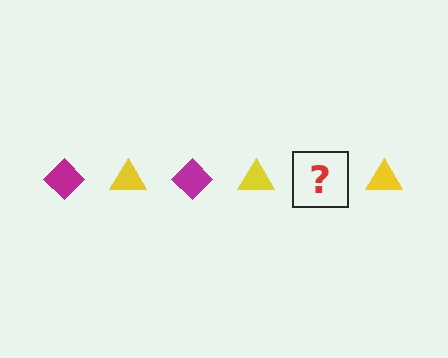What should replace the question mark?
The question mark should be replaced with a magenta diamond.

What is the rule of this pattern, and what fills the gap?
The rule is that the pattern alternates between magenta diamond and yellow triangle. The gap should be filled with a magenta diamond.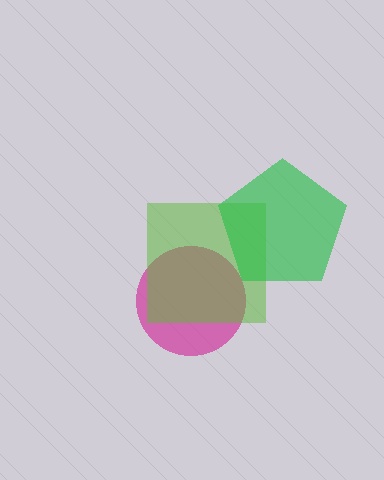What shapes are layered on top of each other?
The layered shapes are: a magenta circle, a lime square, a green pentagon.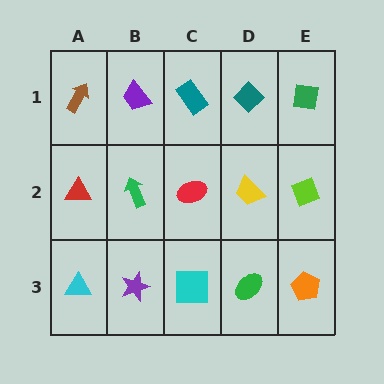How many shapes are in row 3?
5 shapes.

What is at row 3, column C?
A cyan square.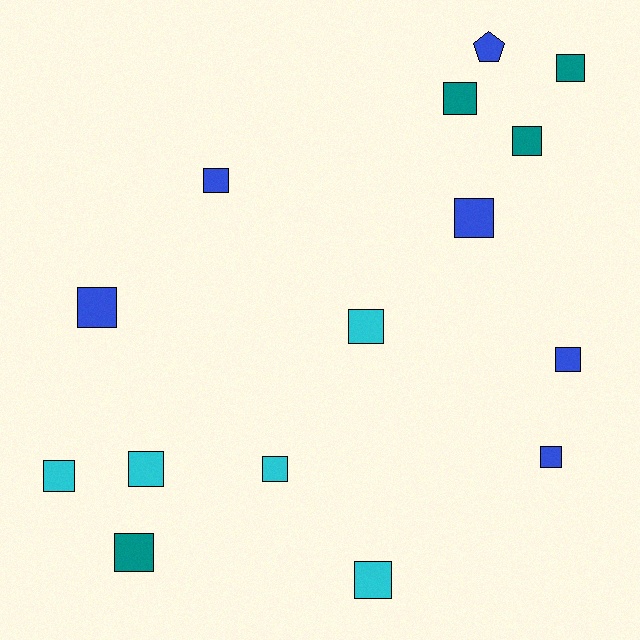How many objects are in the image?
There are 15 objects.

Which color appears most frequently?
Blue, with 6 objects.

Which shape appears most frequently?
Square, with 14 objects.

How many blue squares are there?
There are 5 blue squares.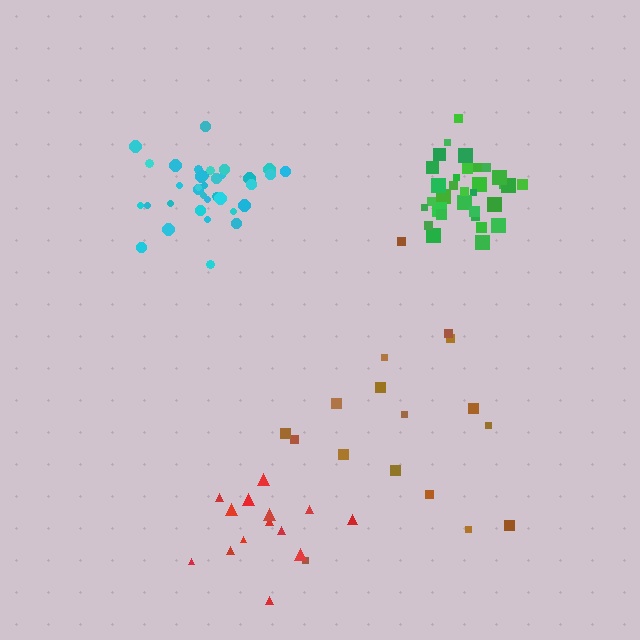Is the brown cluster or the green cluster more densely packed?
Green.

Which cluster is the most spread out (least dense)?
Brown.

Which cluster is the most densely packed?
Green.